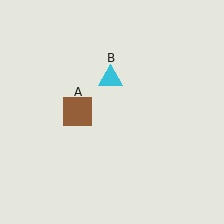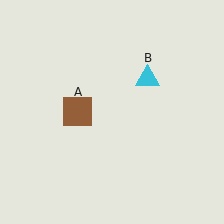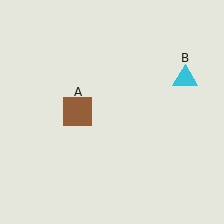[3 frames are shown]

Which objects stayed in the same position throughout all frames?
Brown square (object A) remained stationary.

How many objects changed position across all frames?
1 object changed position: cyan triangle (object B).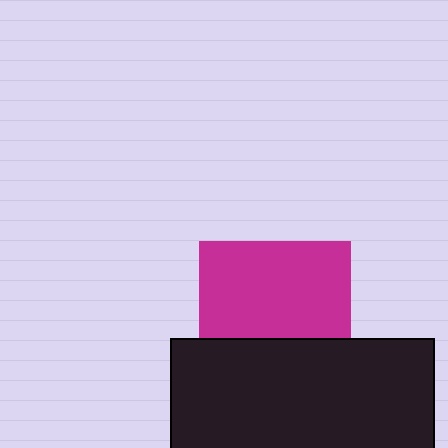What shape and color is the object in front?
The object in front is a black rectangle.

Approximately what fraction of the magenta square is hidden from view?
Roughly 37% of the magenta square is hidden behind the black rectangle.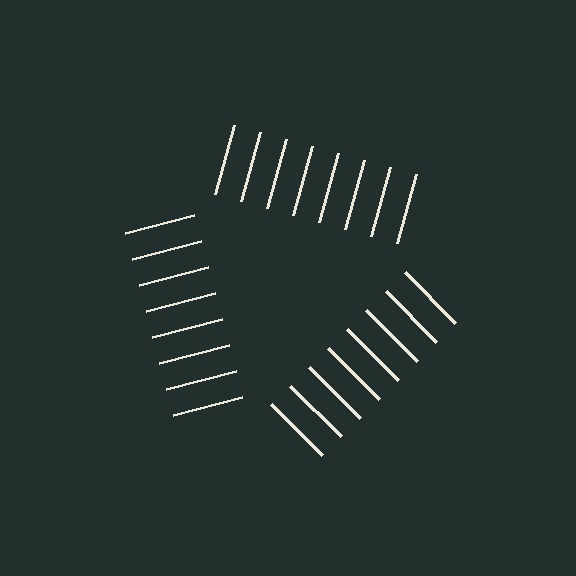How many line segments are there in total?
24 — 8 along each of the 3 edges.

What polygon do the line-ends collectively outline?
An illusory triangle — the line segments terminate on its edges but no continuous stroke is drawn.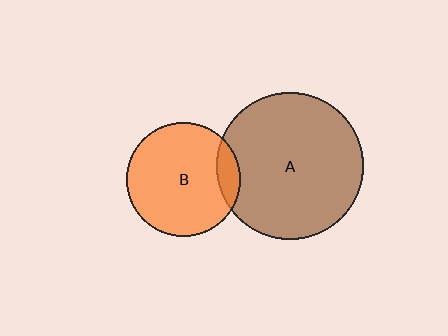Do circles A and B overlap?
Yes.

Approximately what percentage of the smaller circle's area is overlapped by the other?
Approximately 10%.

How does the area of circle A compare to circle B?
Approximately 1.7 times.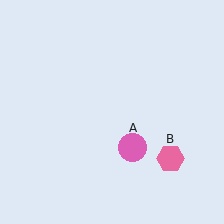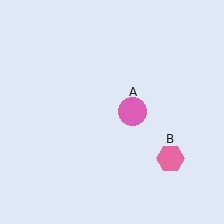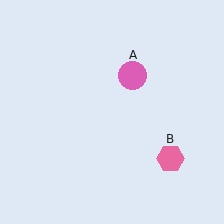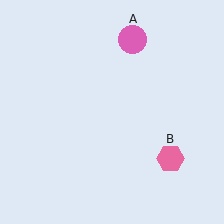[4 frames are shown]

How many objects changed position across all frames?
1 object changed position: pink circle (object A).